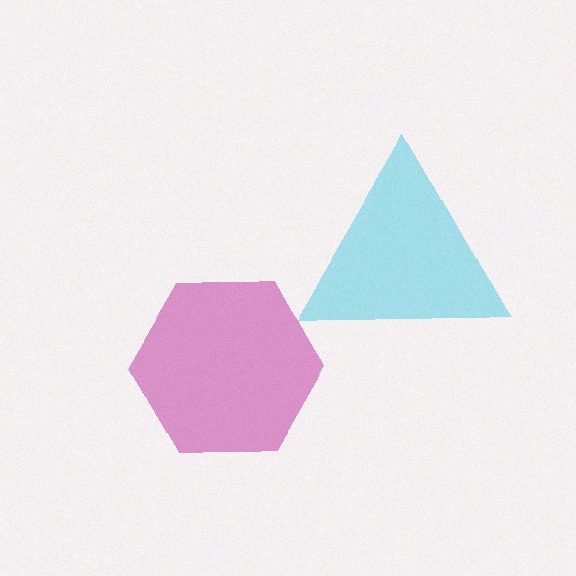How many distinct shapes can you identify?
There are 2 distinct shapes: a cyan triangle, a magenta hexagon.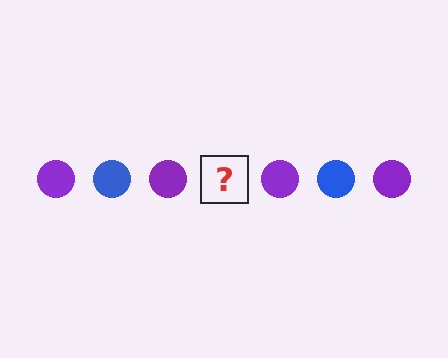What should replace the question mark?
The question mark should be replaced with a blue circle.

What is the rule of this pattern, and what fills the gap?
The rule is that the pattern cycles through purple, blue circles. The gap should be filled with a blue circle.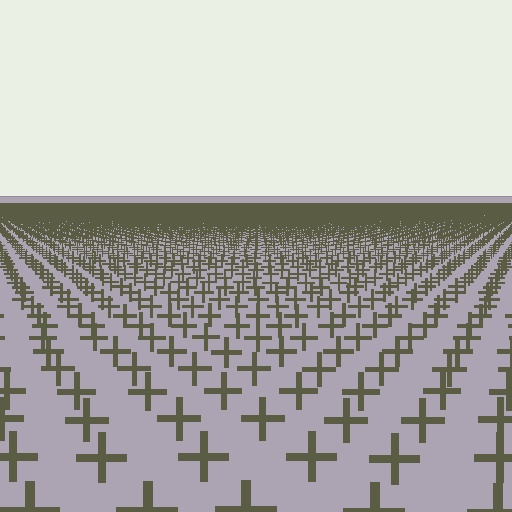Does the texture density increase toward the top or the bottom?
Density increases toward the top.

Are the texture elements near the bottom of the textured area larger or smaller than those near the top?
Larger. Near the bottom, elements are closer to the viewer and appear at a bigger on-screen size.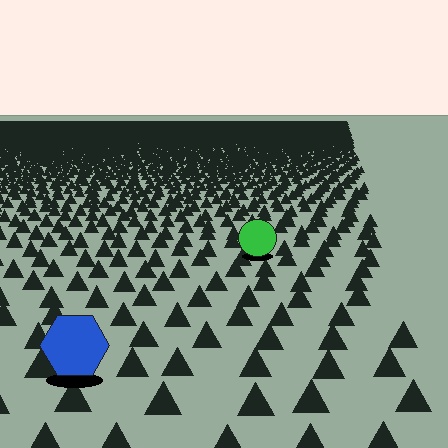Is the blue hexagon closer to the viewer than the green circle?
Yes. The blue hexagon is closer — you can tell from the texture gradient: the ground texture is coarser near it.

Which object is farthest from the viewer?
The green circle is farthest from the viewer. It appears smaller and the ground texture around it is denser.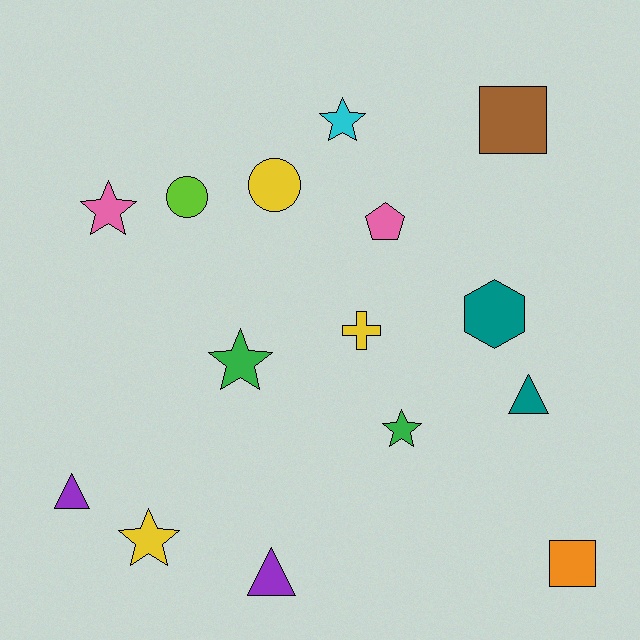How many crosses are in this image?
There is 1 cross.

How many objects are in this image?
There are 15 objects.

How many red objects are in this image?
There are no red objects.